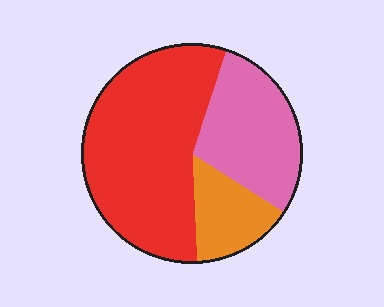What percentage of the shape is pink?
Pink covers roughly 30% of the shape.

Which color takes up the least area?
Orange, at roughly 15%.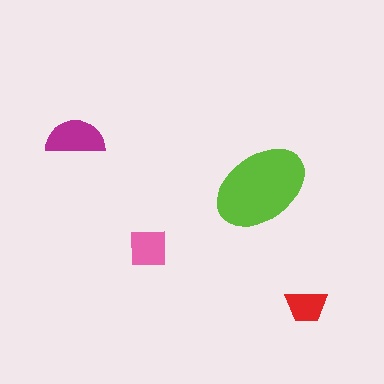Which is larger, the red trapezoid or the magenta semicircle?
The magenta semicircle.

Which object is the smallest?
The red trapezoid.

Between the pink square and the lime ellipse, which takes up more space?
The lime ellipse.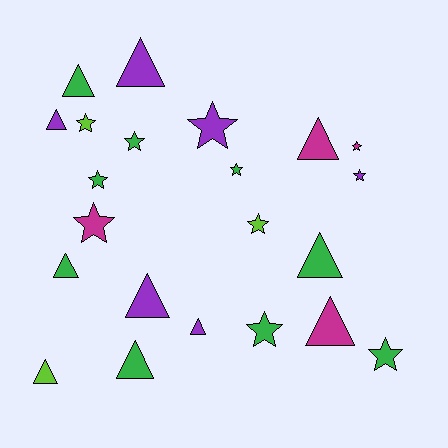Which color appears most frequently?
Green, with 9 objects.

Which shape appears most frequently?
Star, with 11 objects.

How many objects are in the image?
There are 22 objects.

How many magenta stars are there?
There are 2 magenta stars.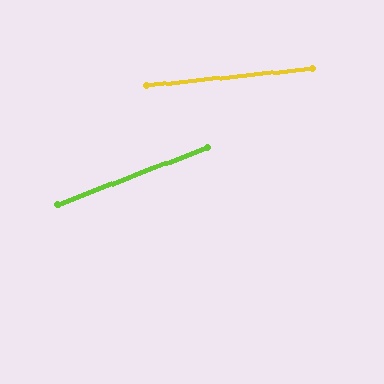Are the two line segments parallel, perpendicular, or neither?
Neither parallel nor perpendicular — they differ by about 15°.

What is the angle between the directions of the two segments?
Approximately 15 degrees.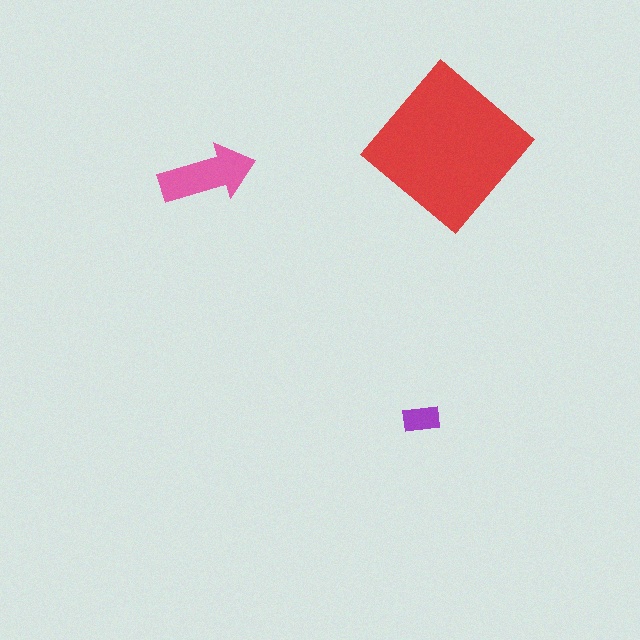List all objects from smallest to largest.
The purple rectangle, the pink arrow, the red diamond.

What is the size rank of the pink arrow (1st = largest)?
2nd.